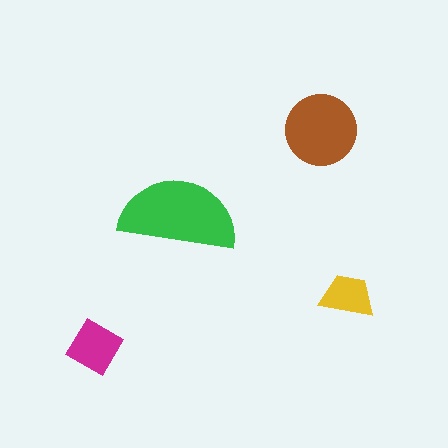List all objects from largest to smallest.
The green semicircle, the brown circle, the magenta diamond, the yellow trapezoid.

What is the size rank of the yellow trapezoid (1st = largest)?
4th.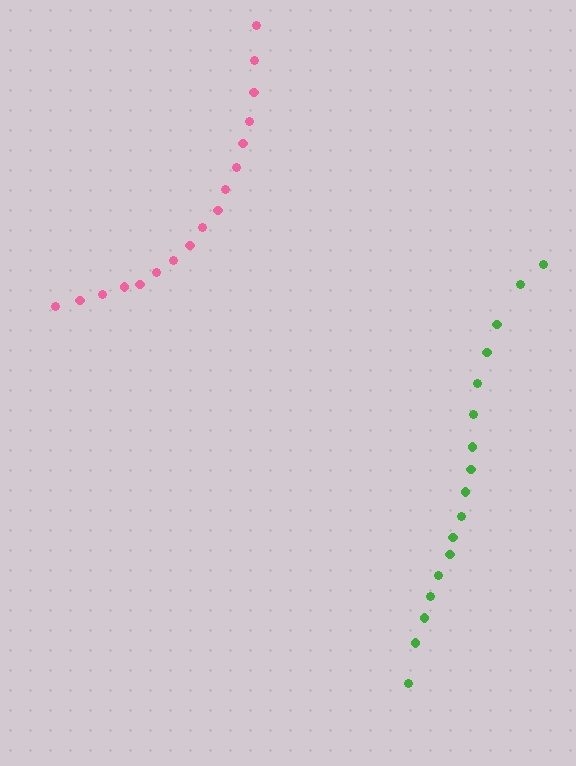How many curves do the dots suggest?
There are 2 distinct paths.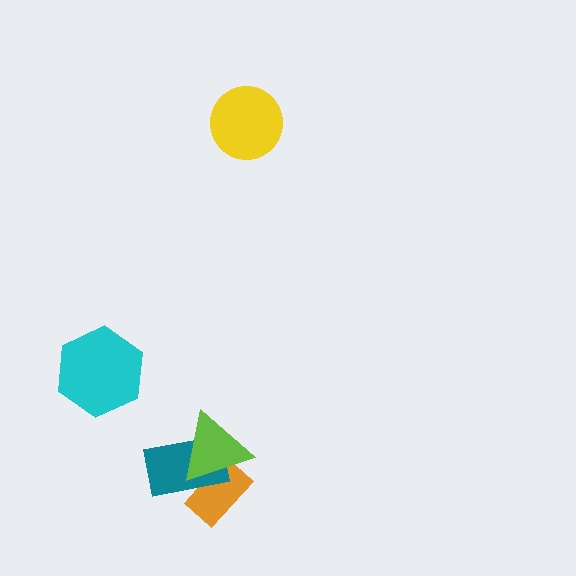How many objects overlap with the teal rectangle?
2 objects overlap with the teal rectangle.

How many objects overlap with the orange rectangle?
2 objects overlap with the orange rectangle.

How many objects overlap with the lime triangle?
2 objects overlap with the lime triangle.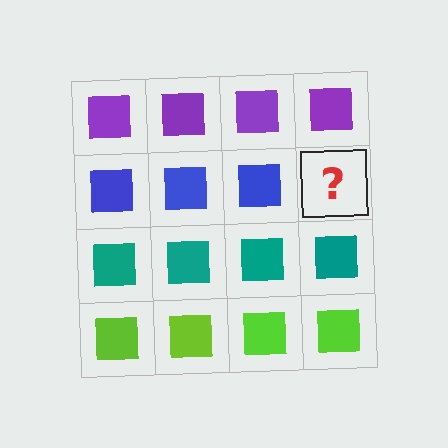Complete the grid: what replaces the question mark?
The question mark should be replaced with a blue square.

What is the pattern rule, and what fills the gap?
The rule is that each row has a consistent color. The gap should be filled with a blue square.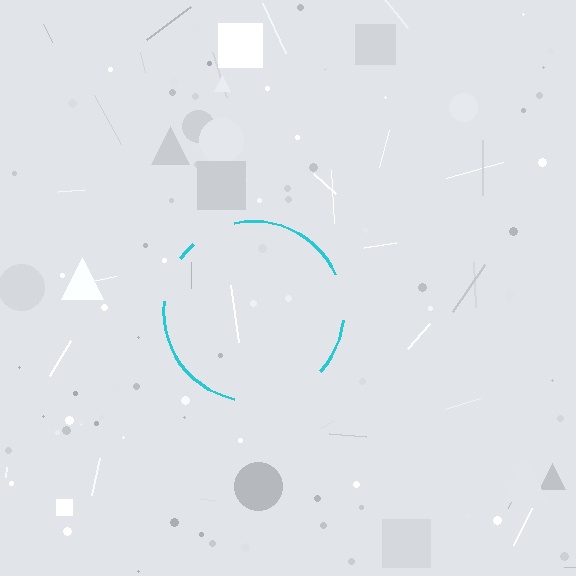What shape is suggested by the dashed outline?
The dashed outline suggests a circle.